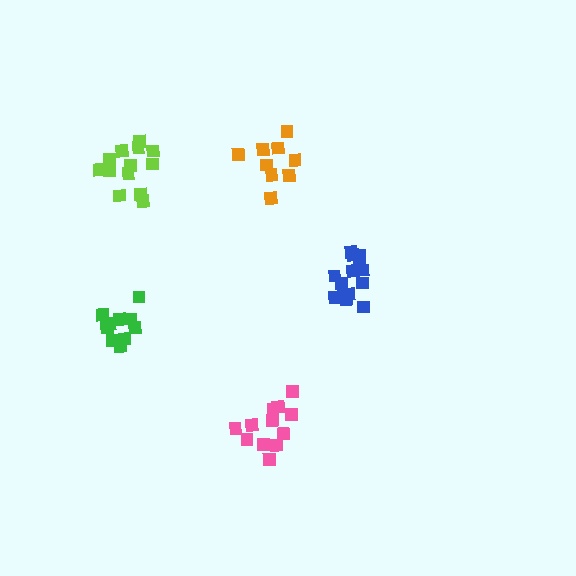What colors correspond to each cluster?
The clusters are colored: pink, lime, green, blue, orange.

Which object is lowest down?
The pink cluster is bottommost.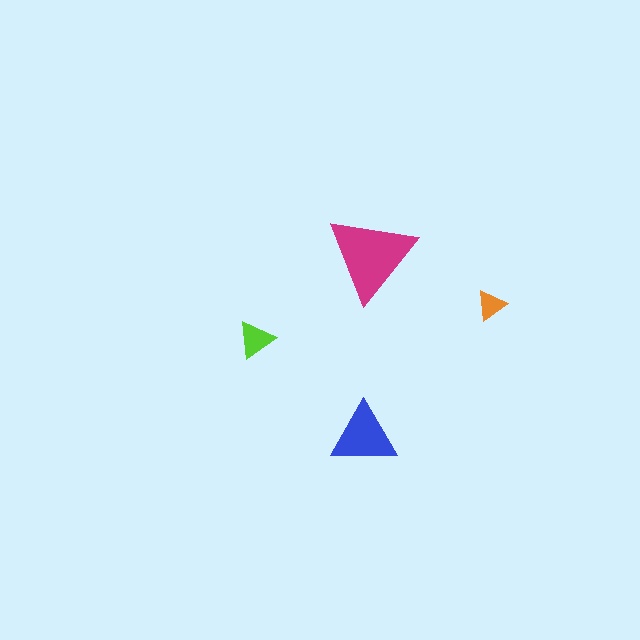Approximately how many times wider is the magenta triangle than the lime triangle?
About 2.5 times wider.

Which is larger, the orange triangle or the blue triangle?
The blue one.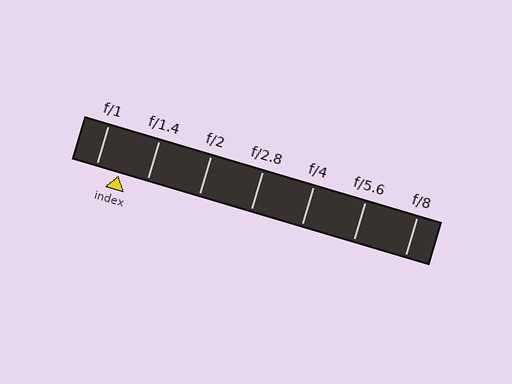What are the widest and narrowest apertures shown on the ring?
The widest aperture shown is f/1 and the narrowest is f/8.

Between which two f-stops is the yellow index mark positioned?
The index mark is between f/1 and f/1.4.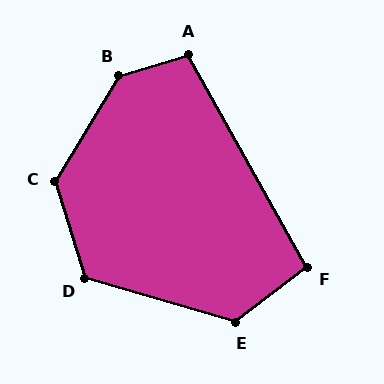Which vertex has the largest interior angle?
B, at approximately 138 degrees.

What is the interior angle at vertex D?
Approximately 124 degrees (obtuse).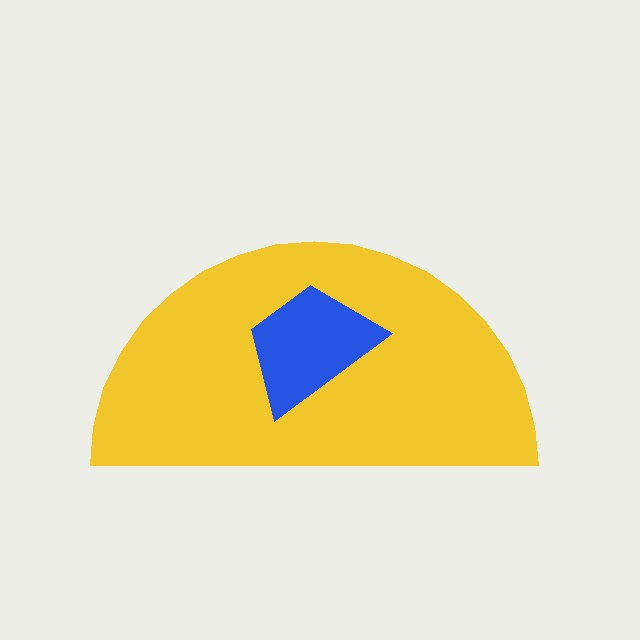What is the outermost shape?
The yellow semicircle.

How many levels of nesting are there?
2.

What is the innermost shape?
The blue trapezoid.